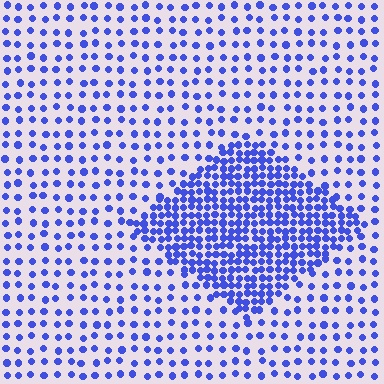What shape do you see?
I see a diamond.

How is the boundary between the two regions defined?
The boundary is defined by a change in element density (approximately 2.6x ratio). All elements are the same color, size, and shape.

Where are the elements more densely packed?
The elements are more densely packed inside the diamond boundary.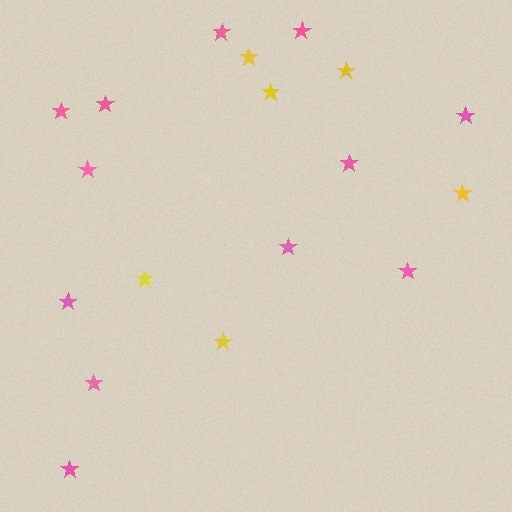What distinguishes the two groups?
There are 2 groups: one group of yellow stars (6) and one group of pink stars (12).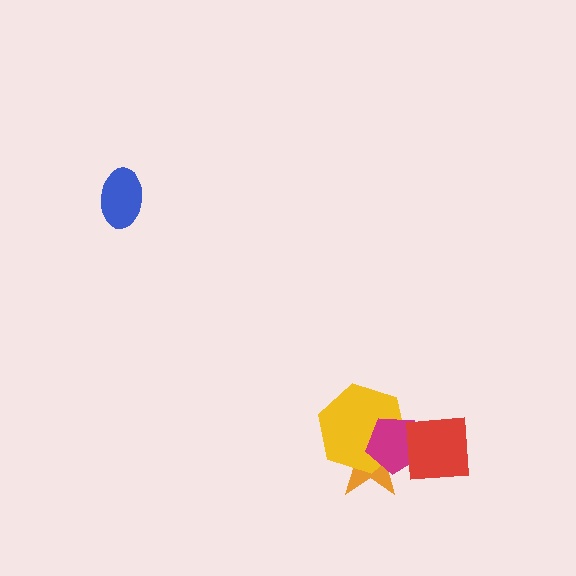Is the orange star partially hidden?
Yes, it is partially covered by another shape.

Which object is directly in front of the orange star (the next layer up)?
The yellow hexagon is directly in front of the orange star.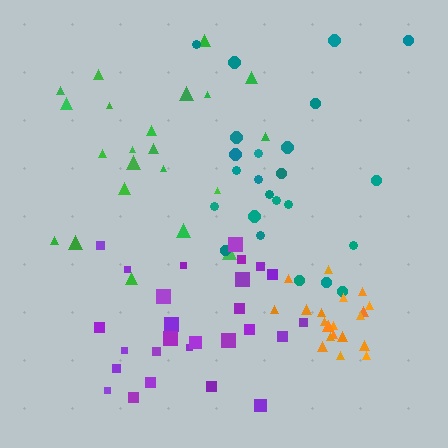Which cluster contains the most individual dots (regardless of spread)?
Purple (27).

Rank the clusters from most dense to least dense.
orange, purple, teal, green.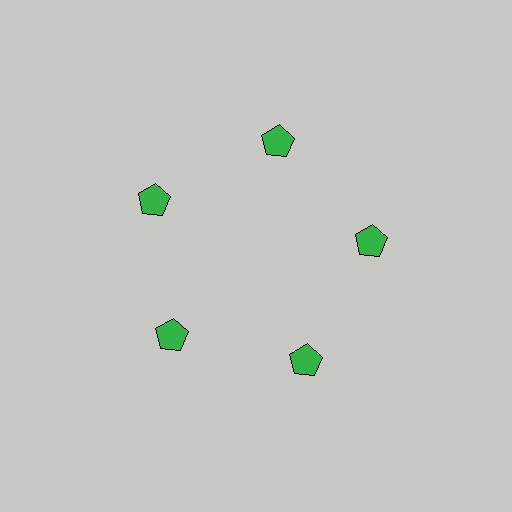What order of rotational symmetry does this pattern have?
This pattern has 5-fold rotational symmetry.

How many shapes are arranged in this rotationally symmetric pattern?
There are 5 shapes, arranged in 5 groups of 1.